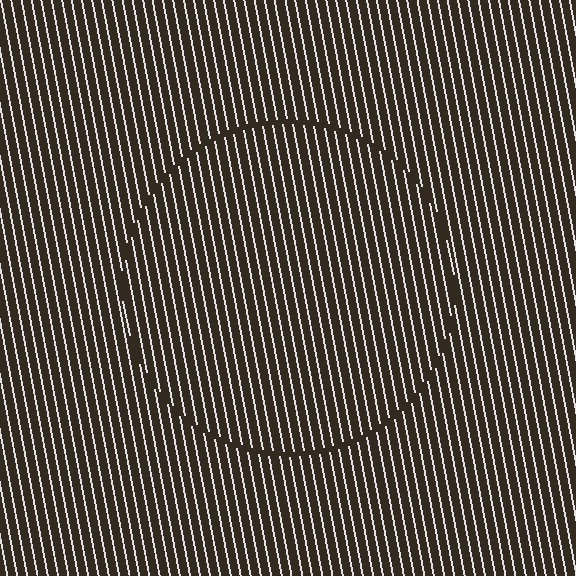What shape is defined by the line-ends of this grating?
An illusory circle. The interior of the shape contains the same grating, shifted by half a period — the contour is defined by the phase discontinuity where line-ends from the inner and outer gratings abut.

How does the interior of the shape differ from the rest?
The interior of the shape contains the same grating, shifted by half a period — the contour is defined by the phase discontinuity where line-ends from the inner and outer gratings abut.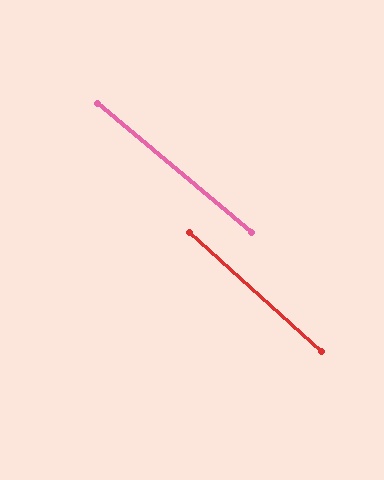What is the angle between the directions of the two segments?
Approximately 2 degrees.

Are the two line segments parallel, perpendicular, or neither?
Parallel — their directions differ by only 1.8°.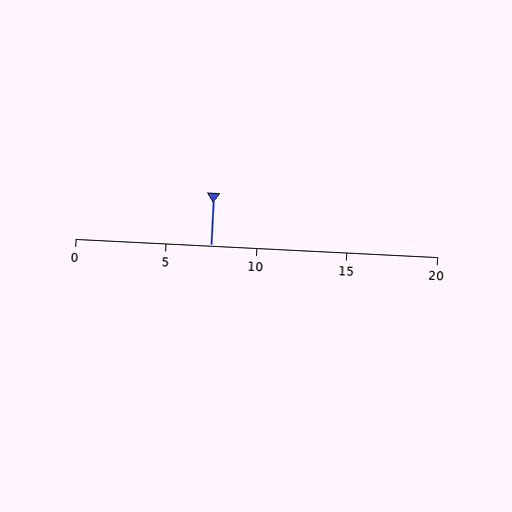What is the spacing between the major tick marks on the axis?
The major ticks are spaced 5 apart.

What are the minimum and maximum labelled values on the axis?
The axis runs from 0 to 20.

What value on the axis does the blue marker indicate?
The marker indicates approximately 7.5.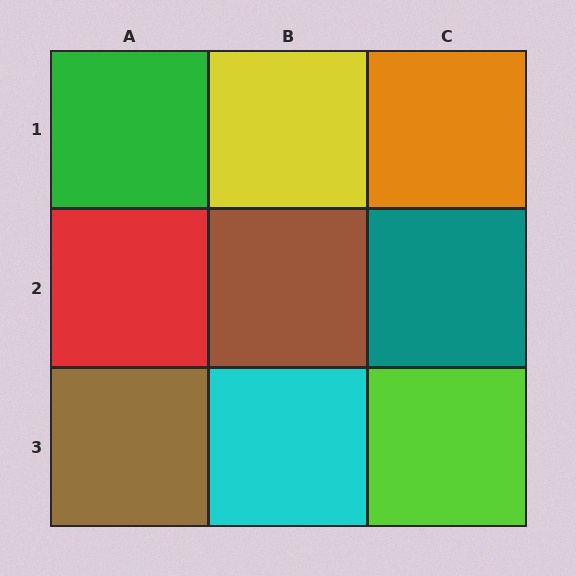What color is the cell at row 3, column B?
Cyan.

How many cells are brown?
2 cells are brown.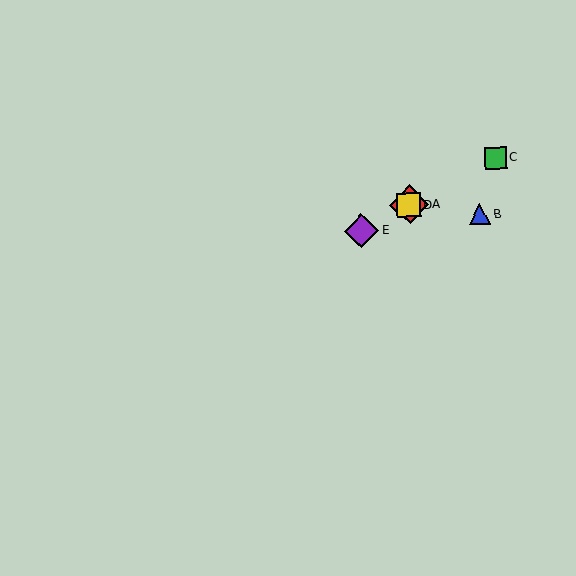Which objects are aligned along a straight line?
Objects A, C, D, E are aligned along a straight line.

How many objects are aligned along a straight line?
4 objects (A, C, D, E) are aligned along a straight line.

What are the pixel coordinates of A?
Object A is at (410, 205).